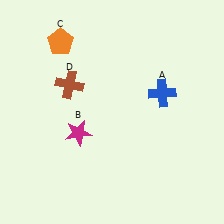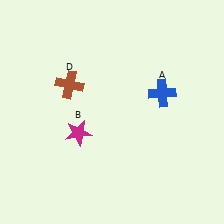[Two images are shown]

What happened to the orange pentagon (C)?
The orange pentagon (C) was removed in Image 2. It was in the top-left area of Image 1.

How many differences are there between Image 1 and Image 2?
There is 1 difference between the two images.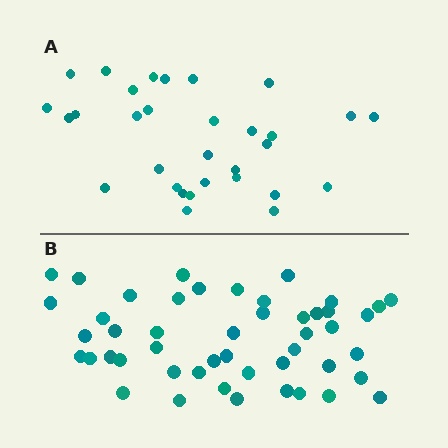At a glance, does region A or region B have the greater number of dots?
Region B (the bottom region) has more dots.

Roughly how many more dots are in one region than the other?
Region B has approximately 15 more dots than region A.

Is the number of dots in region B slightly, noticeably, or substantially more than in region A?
Region B has substantially more. The ratio is roughly 1.5 to 1.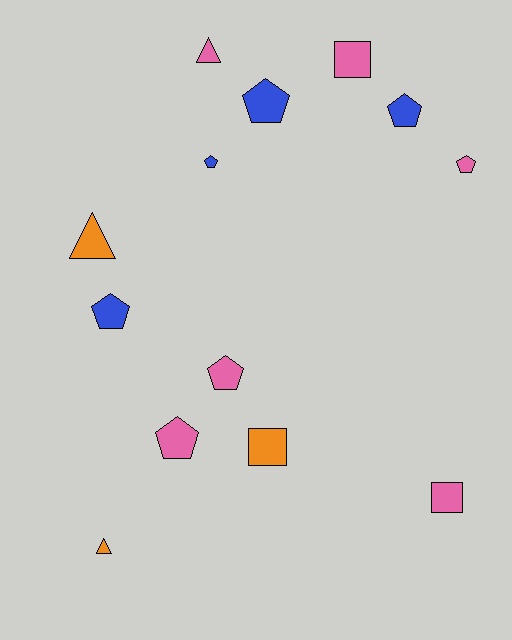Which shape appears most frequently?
Pentagon, with 7 objects.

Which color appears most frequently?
Pink, with 6 objects.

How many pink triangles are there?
There is 1 pink triangle.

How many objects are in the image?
There are 13 objects.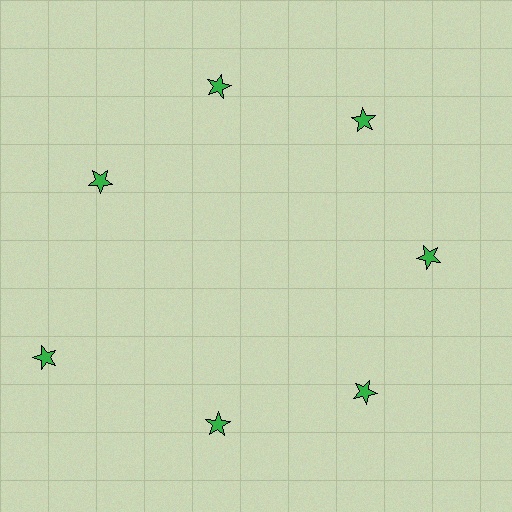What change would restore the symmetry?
The symmetry would be restored by moving it inward, back onto the ring so that all 7 stars sit at equal angles and equal distance from the center.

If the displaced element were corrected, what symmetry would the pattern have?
It would have 7-fold rotational symmetry — the pattern would map onto itself every 51 degrees.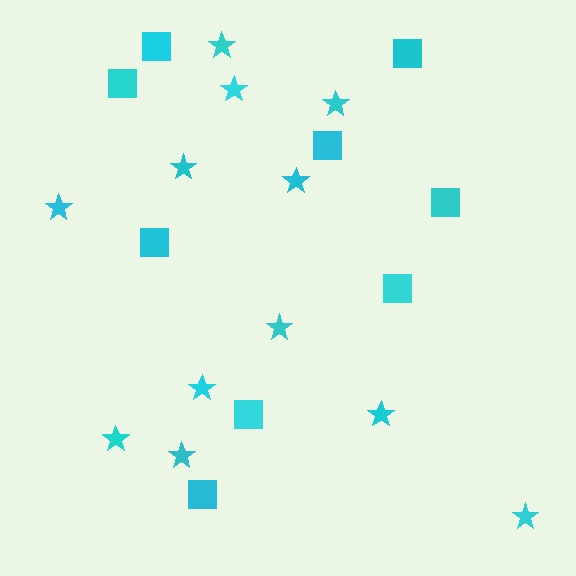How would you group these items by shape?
There are 2 groups: one group of stars (12) and one group of squares (9).